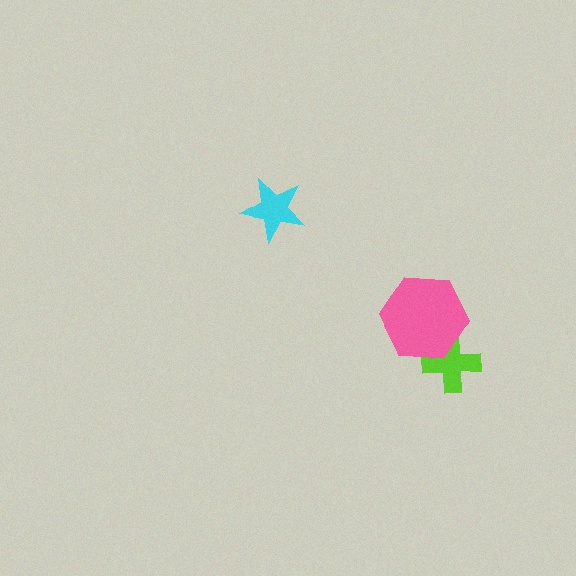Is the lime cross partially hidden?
Yes, it is partially covered by another shape.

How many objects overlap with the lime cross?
1 object overlaps with the lime cross.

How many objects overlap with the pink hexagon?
1 object overlaps with the pink hexagon.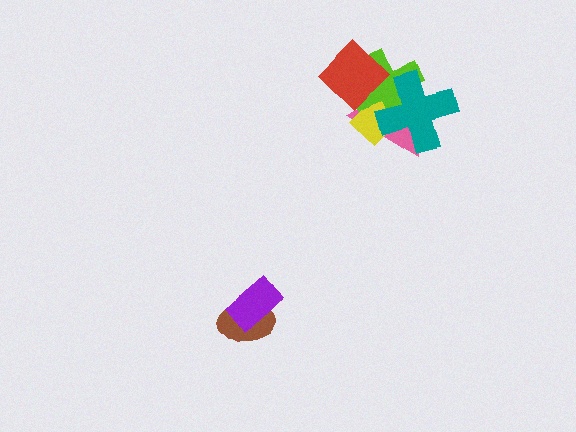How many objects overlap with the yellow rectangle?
4 objects overlap with the yellow rectangle.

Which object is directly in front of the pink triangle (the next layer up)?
The yellow rectangle is directly in front of the pink triangle.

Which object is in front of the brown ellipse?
The purple rectangle is in front of the brown ellipse.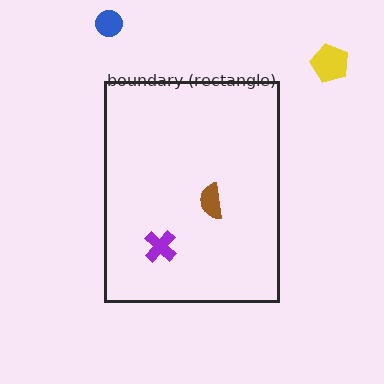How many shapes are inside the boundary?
2 inside, 2 outside.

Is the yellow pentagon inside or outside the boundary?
Outside.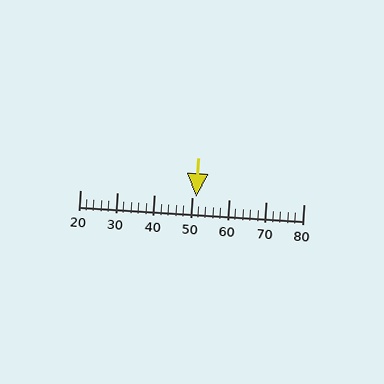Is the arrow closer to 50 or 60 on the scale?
The arrow is closer to 50.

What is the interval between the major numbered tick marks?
The major tick marks are spaced 10 units apart.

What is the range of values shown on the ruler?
The ruler shows values from 20 to 80.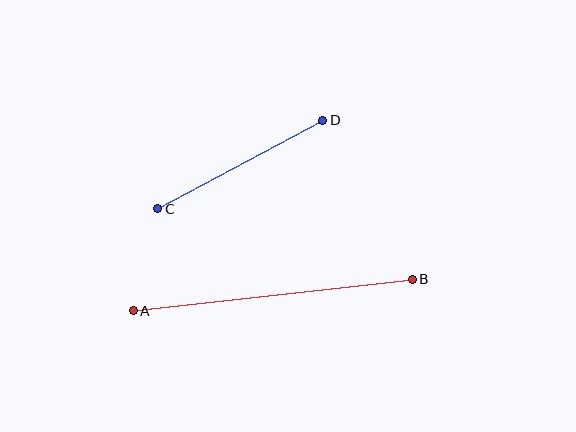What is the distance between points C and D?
The distance is approximately 187 pixels.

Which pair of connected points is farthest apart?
Points A and B are farthest apart.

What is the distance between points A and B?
The distance is approximately 281 pixels.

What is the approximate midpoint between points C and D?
The midpoint is at approximately (240, 164) pixels.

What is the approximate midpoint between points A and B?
The midpoint is at approximately (273, 295) pixels.